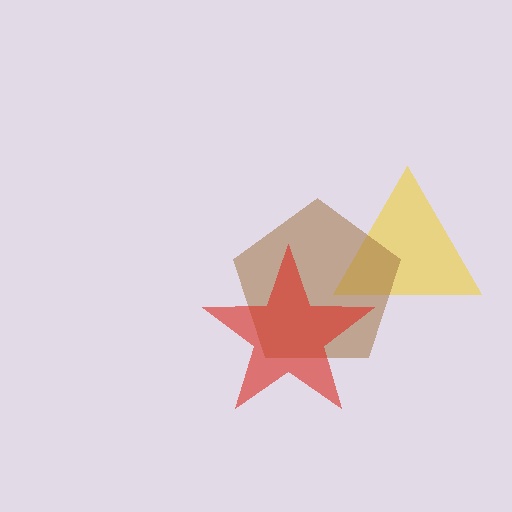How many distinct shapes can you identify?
There are 3 distinct shapes: a yellow triangle, a brown pentagon, a red star.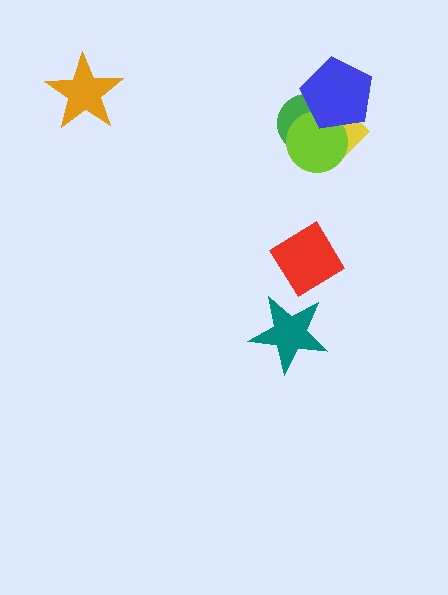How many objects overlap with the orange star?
0 objects overlap with the orange star.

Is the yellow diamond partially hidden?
Yes, it is partially covered by another shape.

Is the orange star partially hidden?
No, no other shape covers it.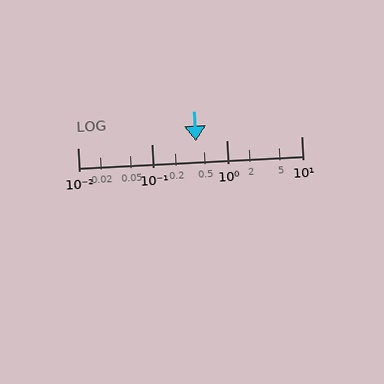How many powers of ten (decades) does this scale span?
The scale spans 3 decades, from 0.01 to 10.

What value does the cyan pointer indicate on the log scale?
The pointer indicates approximately 0.39.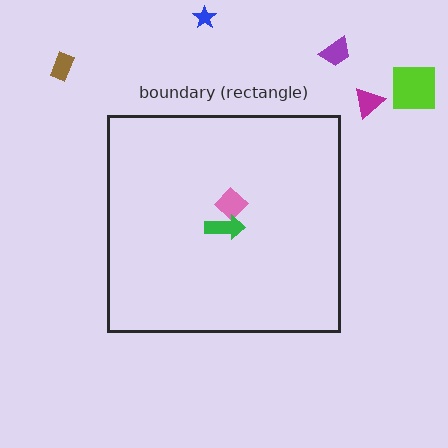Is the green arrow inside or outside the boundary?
Inside.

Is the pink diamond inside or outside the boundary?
Inside.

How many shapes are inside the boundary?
2 inside, 5 outside.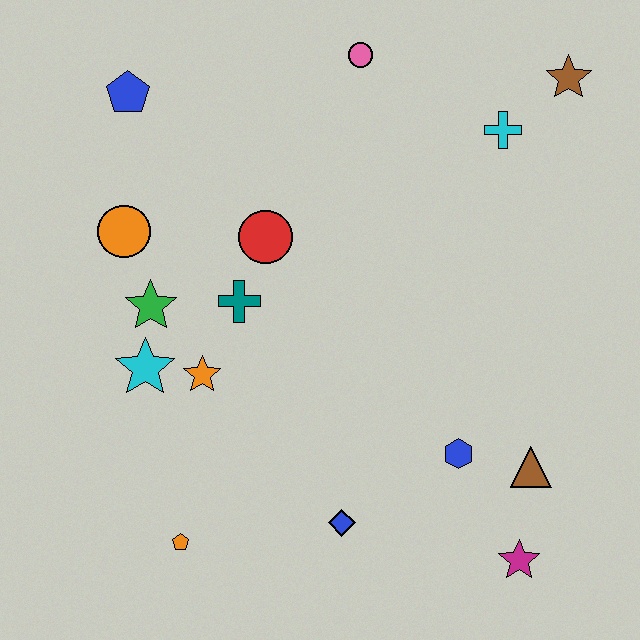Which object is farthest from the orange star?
The brown star is farthest from the orange star.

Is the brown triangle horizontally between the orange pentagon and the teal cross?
No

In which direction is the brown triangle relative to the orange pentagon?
The brown triangle is to the right of the orange pentagon.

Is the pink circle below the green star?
No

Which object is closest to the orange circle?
The green star is closest to the orange circle.